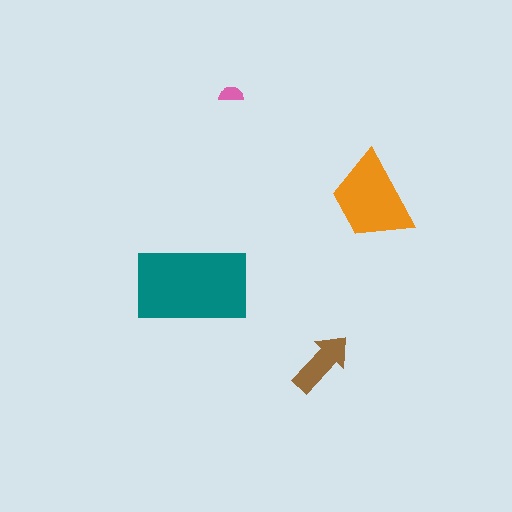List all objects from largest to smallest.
The teal rectangle, the orange trapezoid, the brown arrow, the pink semicircle.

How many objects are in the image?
There are 4 objects in the image.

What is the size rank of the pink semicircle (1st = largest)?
4th.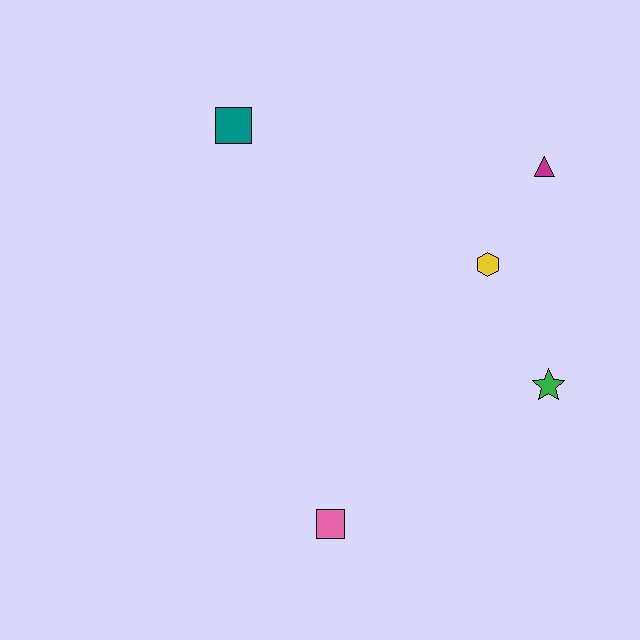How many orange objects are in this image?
There are no orange objects.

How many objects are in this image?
There are 5 objects.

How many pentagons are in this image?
There are no pentagons.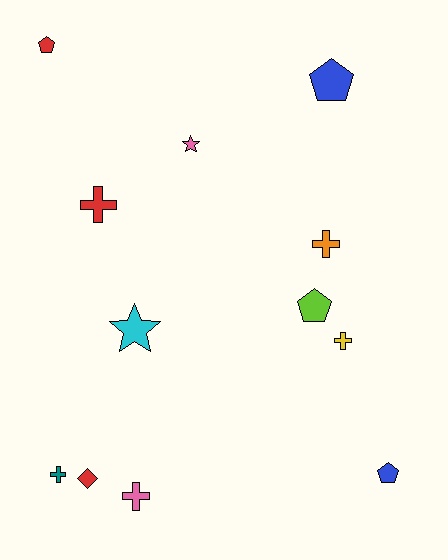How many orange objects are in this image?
There is 1 orange object.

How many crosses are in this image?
There are 5 crosses.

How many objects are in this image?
There are 12 objects.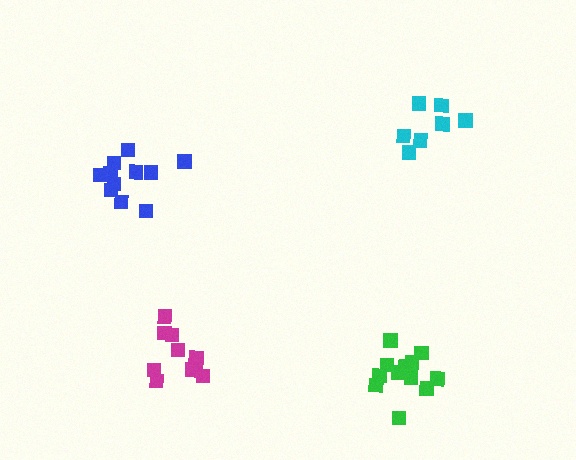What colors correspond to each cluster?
The clusters are colored: green, blue, cyan, magenta.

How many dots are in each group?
Group 1: 13 dots, Group 2: 11 dots, Group 3: 8 dots, Group 4: 10 dots (42 total).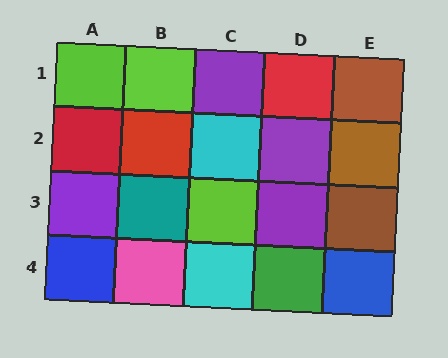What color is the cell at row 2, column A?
Red.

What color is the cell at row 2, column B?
Red.